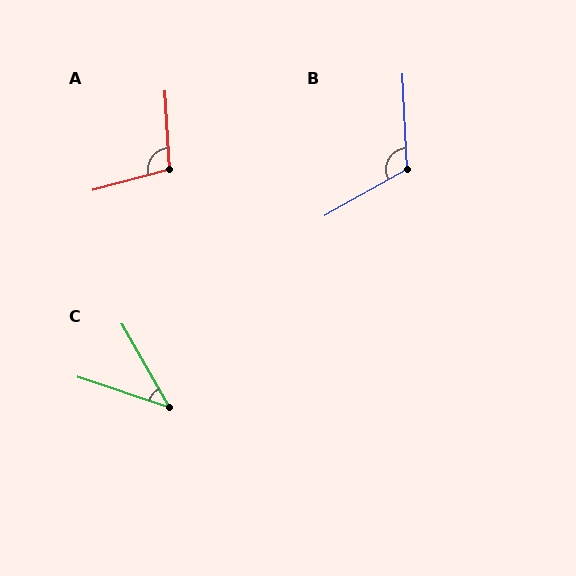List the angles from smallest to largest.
C (42°), A (102°), B (117°).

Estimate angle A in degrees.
Approximately 102 degrees.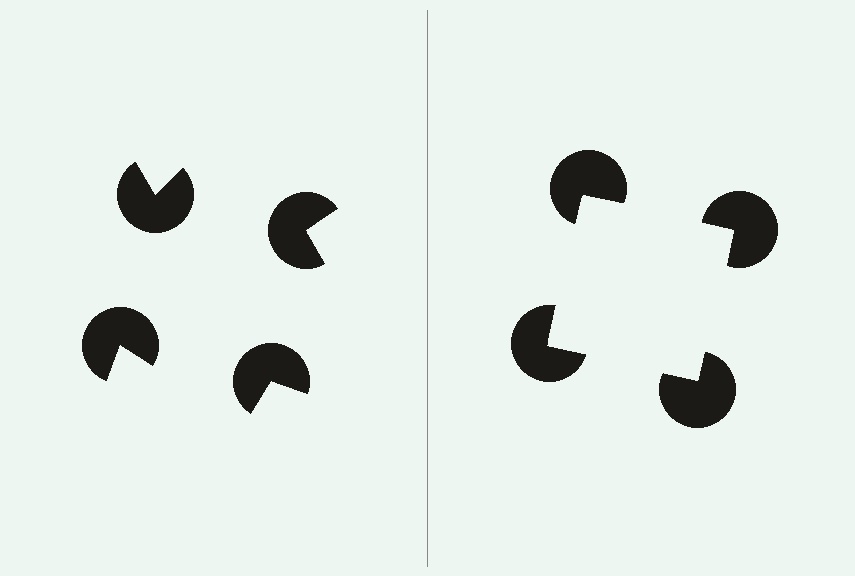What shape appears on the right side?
An illusory square.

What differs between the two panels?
The pac-man discs are positioned identically on both sides; only the wedge orientations differ. On the right they align to a square; on the left they are misaligned.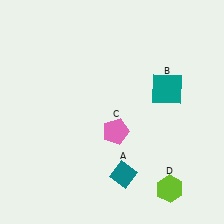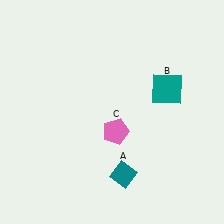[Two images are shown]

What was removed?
The lime hexagon (D) was removed in Image 2.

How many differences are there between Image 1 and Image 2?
There is 1 difference between the two images.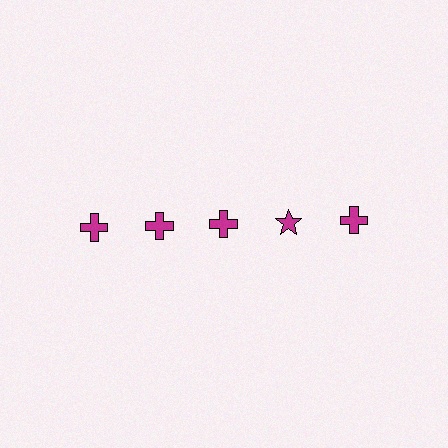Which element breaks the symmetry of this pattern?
The magenta star in the top row, second from right column breaks the symmetry. All other shapes are magenta crosses.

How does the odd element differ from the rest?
It has a different shape: star instead of cross.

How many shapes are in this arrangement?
There are 5 shapes arranged in a grid pattern.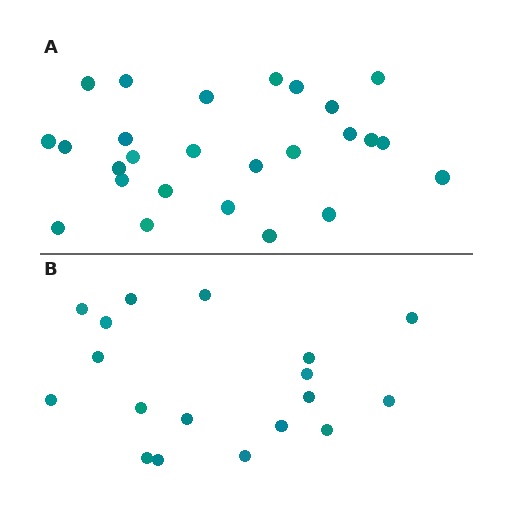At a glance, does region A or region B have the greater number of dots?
Region A (the top region) has more dots.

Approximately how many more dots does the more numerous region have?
Region A has roughly 8 or so more dots than region B.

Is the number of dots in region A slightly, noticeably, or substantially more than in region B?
Region A has noticeably more, but not dramatically so. The ratio is roughly 1.4 to 1.